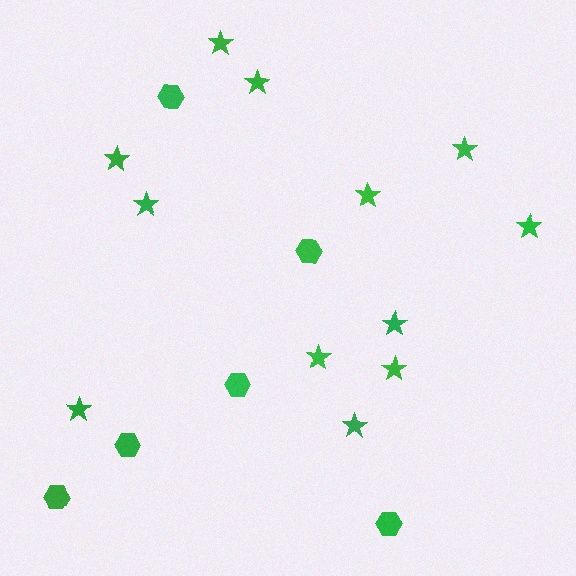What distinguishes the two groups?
There are 2 groups: one group of hexagons (6) and one group of stars (12).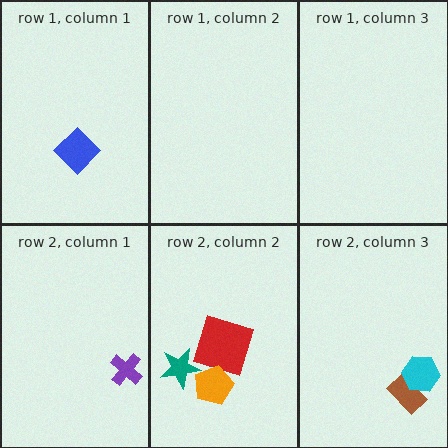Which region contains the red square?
The row 2, column 2 region.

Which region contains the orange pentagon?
The row 2, column 2 region.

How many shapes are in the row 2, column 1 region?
1.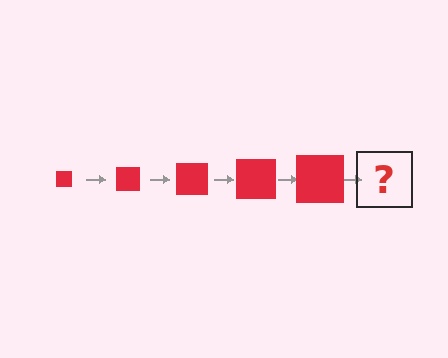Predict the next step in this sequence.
The next step is a red square, larger than the previous one.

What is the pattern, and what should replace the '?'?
The pattern is that the square gets progressively larger each step. The '?' should be a red square, larger than the previous one.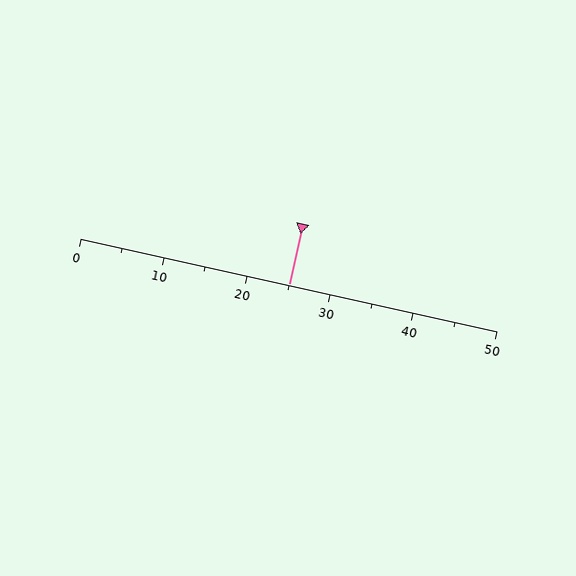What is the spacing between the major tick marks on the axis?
The major ticks are spaced 10 apart.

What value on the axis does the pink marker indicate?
The marker indicates approximately 25.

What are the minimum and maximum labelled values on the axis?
The axis runs from 0 to 50.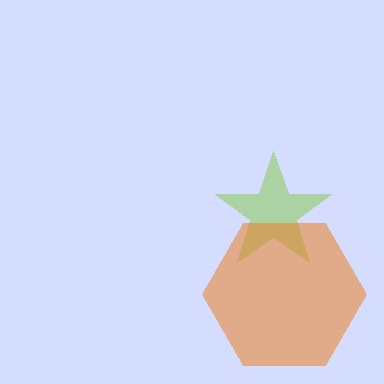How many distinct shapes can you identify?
There are 2 distinct shapes: a lime star, an orange hexagon.